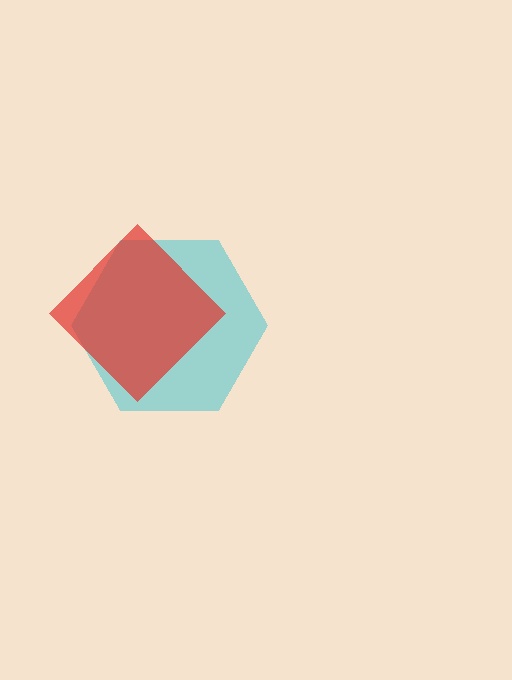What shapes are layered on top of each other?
The layered shapes are: a cyan hexagon, a red diamond.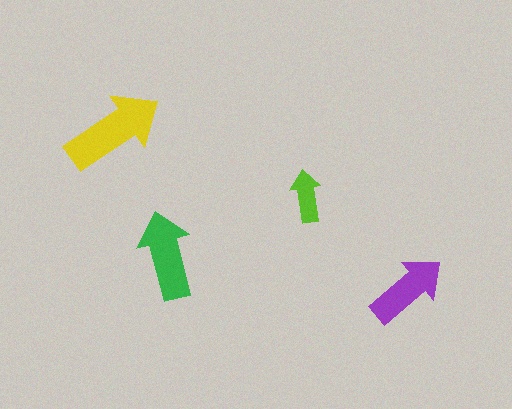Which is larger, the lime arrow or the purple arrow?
The purple one.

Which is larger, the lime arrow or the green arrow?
The green one.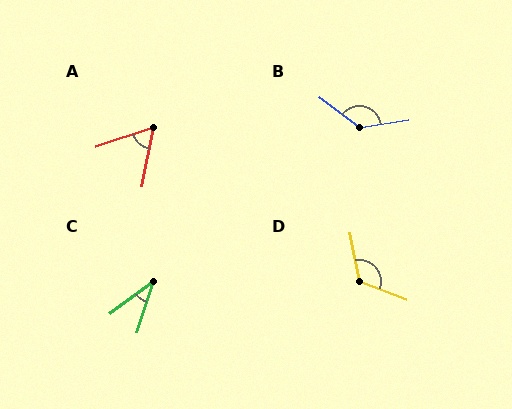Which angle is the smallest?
C, at approximately 35 degrees.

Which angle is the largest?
B, at approximately 134 degrees.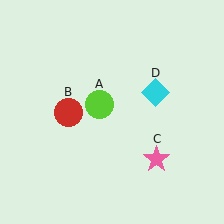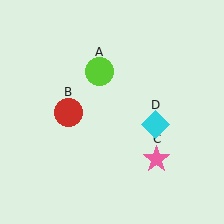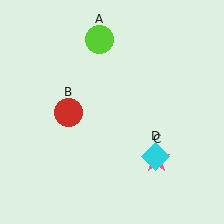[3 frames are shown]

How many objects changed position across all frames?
2 objects changed position: lime circle (object A), cyan diamond (object D).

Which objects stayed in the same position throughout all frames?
Red circle (object B) and pink star (object C) remained stationary.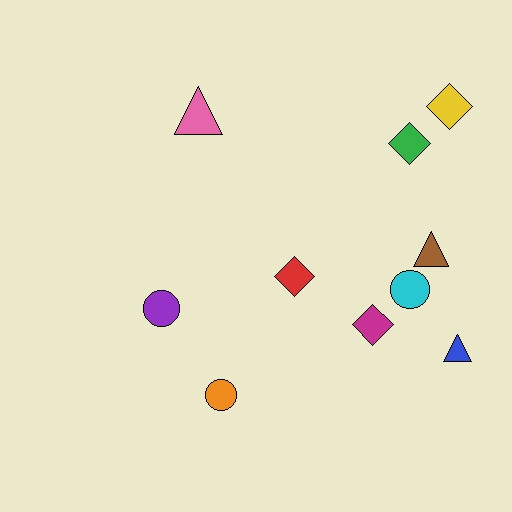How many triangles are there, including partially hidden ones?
There are 3 triangles.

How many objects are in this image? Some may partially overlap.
There are 10 objects.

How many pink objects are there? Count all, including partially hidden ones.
There is 1 pink object.